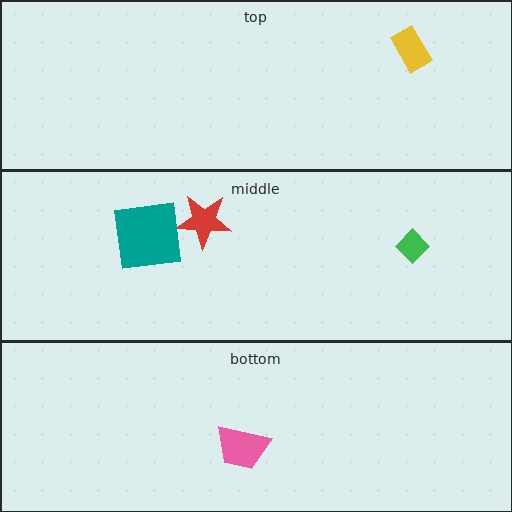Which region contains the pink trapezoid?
The bottom region.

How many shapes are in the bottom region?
1.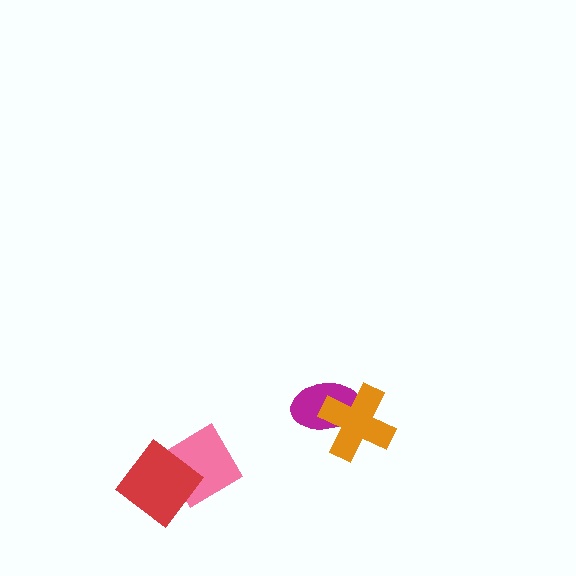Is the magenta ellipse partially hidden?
Yes, it is partially covered by another shape.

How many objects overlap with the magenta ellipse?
1 object overlaps with the magenta ellipse.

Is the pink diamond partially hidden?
Yes, it is partially covered by another shape.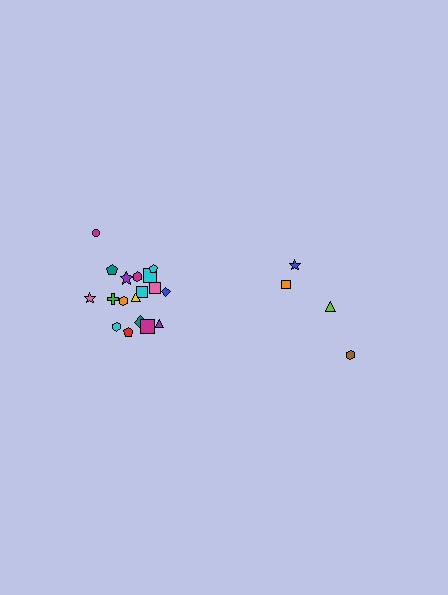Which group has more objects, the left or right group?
The left group.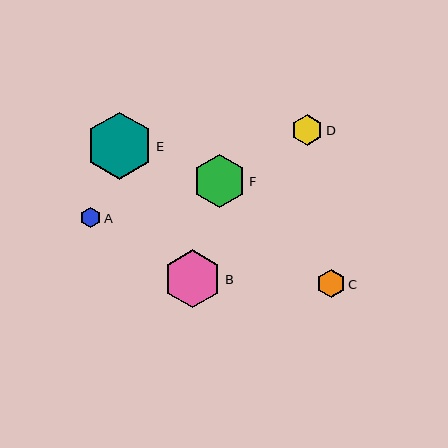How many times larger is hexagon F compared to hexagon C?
Hexagon F is approximately 1.9 times the size of hexagon C.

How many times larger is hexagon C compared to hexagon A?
Hexagon C is approximately 1.4 times the size of hexagon A.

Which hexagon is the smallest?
Hexagon A is the smallest with a size of approximately 21 pixels.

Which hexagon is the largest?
Hexagon E is the largest with a size of approximately 67 pixels.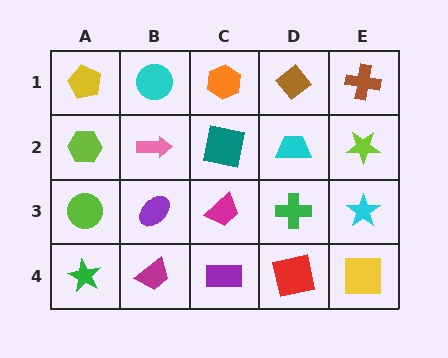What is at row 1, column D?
A brown diamond.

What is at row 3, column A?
A lime circle.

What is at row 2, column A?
A lime hexagon.